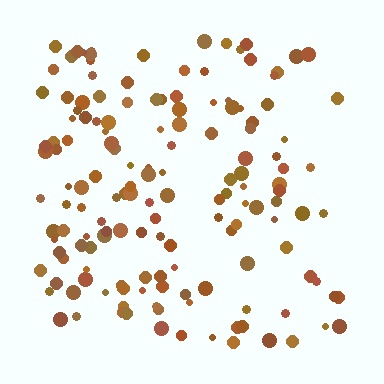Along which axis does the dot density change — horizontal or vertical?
Horizontal.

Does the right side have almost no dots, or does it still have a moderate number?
Still a moderate number, just noticeably fewer than the left.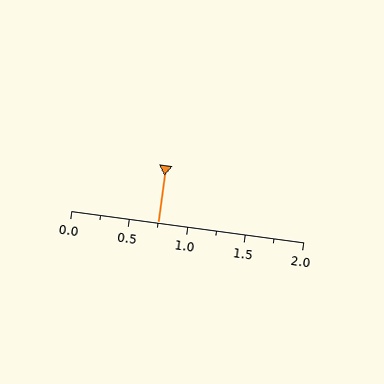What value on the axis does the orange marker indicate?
The marker indicates approximately 0.75.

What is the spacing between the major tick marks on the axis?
The major ticks are spaced 0.5 apart.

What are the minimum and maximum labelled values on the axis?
The axis runs from 0.0 to 2.0.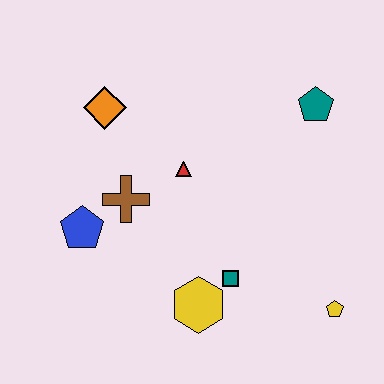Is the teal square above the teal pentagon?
No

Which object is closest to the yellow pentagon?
The teal square is closest to the yellow pentagon.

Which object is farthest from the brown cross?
The yellow pentagon is farthest from the brown cross.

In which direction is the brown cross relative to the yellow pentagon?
The brown cross is to the left of the yellow pentagon.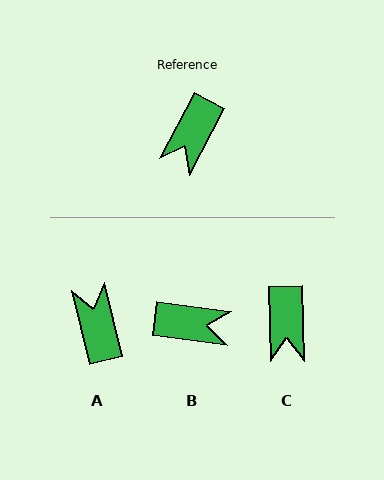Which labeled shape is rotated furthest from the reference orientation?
A, about 138 degrees away.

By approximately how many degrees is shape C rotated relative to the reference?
Approximately 29 degrees counter-clockwise.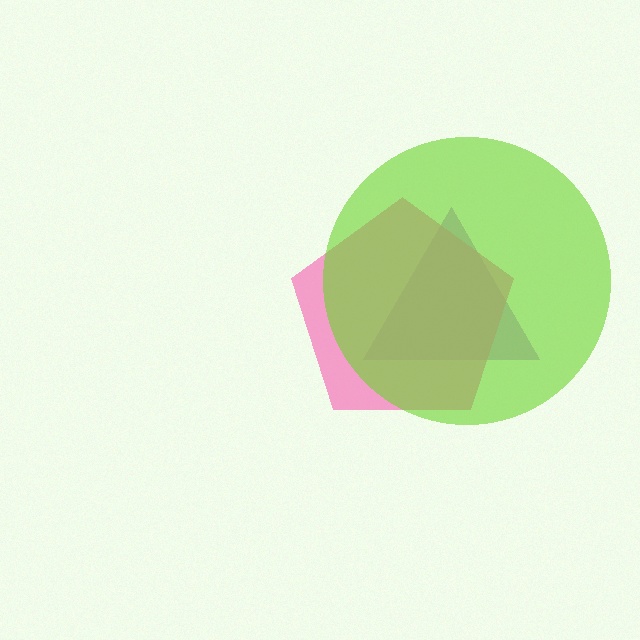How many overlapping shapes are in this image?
There are 3 overlapping shapes in the image.